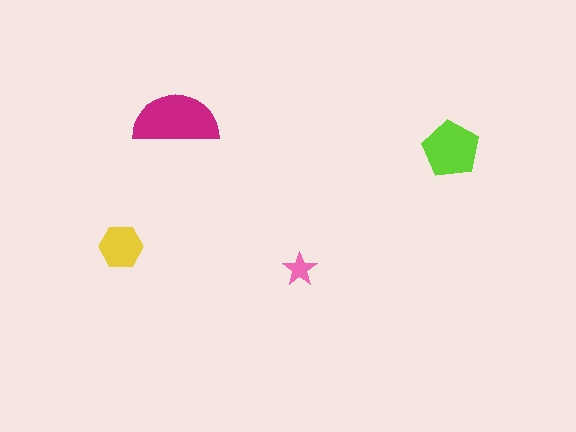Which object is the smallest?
The pink star.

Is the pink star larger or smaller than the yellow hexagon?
Smaller.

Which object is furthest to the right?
The lime pentagon is rightmost.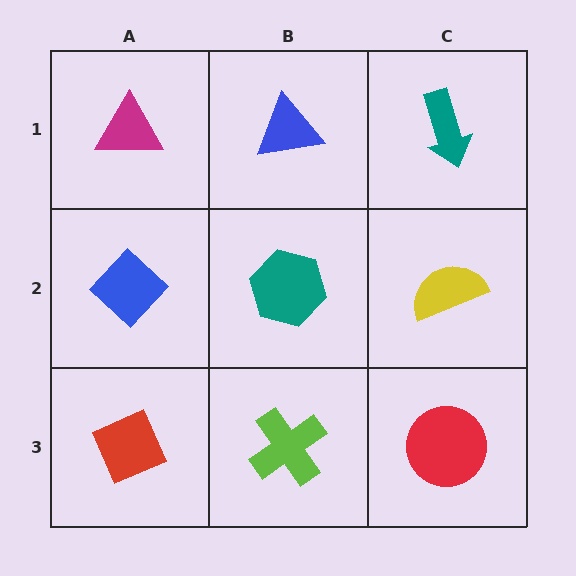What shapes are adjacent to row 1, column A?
A blue diamond (row 2, column A), a blue triangle (row 1, column B).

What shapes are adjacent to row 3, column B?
A teal hexagon (row 2, column B), a red diamond (row 3, column A), a red circle (row 3, column C).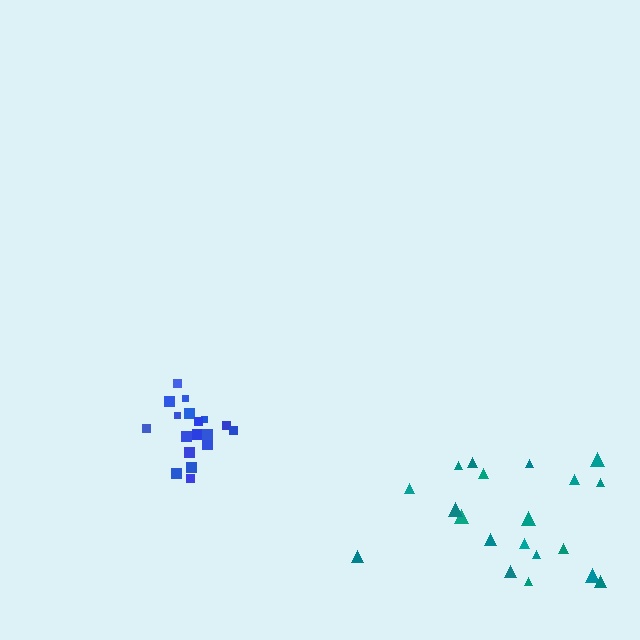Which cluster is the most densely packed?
Blue.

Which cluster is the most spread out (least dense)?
Teal.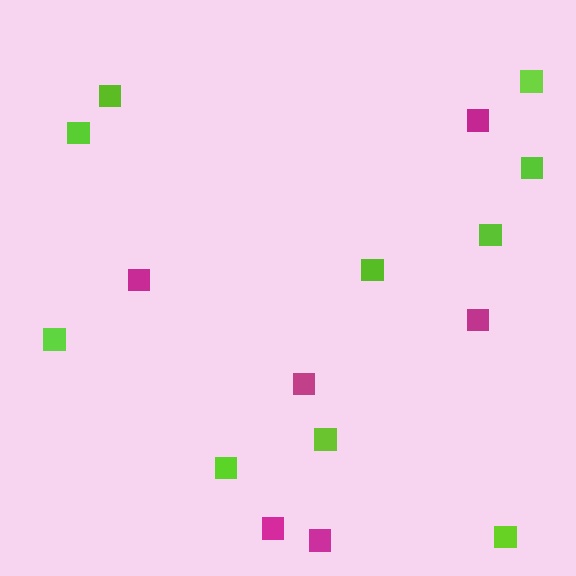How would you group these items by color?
There are 2 groups: one group of lime squares (10) and one group of magenta squares (6).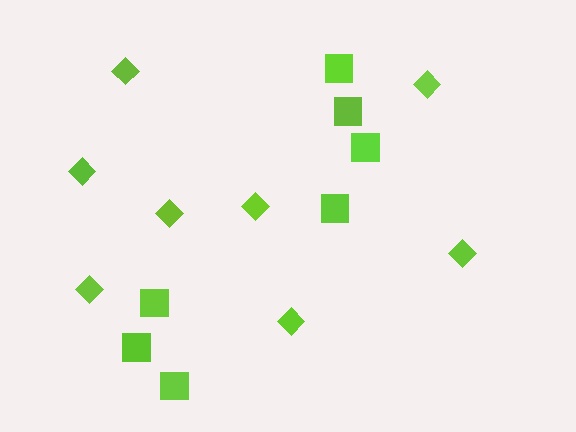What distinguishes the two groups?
There are 2 groups: one group of squares (7) and one group of diamonds (8).